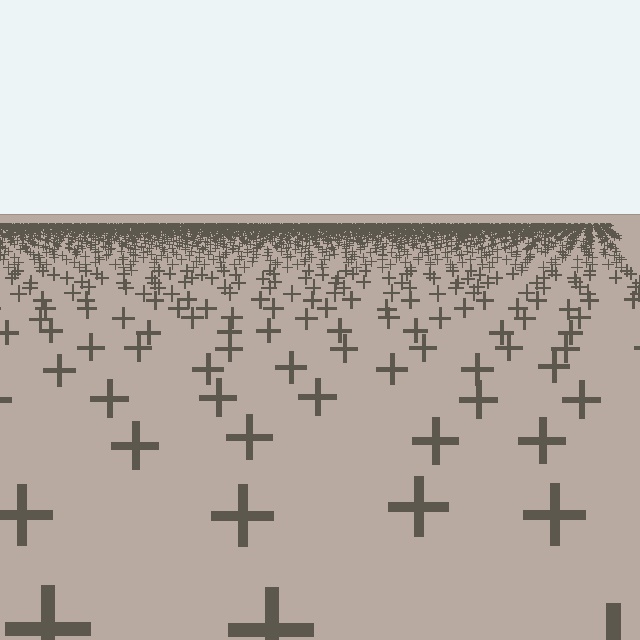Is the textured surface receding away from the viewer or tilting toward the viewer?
The surface is receding away from the viewer. Texture elements get smaller and denser toward the top.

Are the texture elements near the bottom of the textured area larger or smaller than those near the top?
Larger. Near the bottom, elements are closer to the viewer and appear at a bigger on-screen size.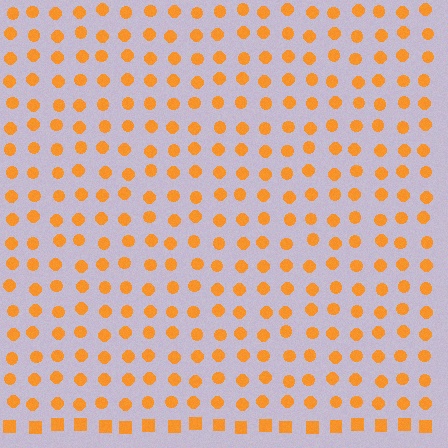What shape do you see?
I see a rectangle.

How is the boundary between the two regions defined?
The boundary is defined by a change in element shape: circles inside vs. squares outside. All elements share the same color and spacing.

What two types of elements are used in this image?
The image uses circles inside the rectangle region and squares outside it.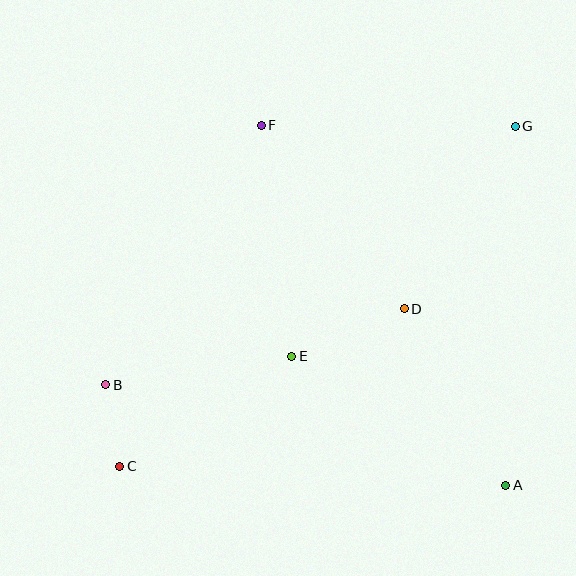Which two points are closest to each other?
Points B and C are closest to each other.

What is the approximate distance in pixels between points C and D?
The distance between C and D is approximately 325 pixels.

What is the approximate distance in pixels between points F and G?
The distance between F and G is approximately 254 pixels.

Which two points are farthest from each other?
Points C and G are farthest from each other.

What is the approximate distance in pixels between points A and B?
The distance between A and B is approximately 412 pixels.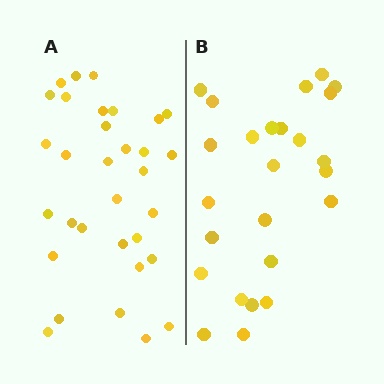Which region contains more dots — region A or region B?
Region A (the left region) has more dots.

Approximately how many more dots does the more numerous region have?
Region A has roughly 8 or so more dots than region B.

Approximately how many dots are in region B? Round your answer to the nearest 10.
About 20 dots. (The exact count is 25, which rounds to 20.)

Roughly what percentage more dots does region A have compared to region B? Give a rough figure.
About 30% more.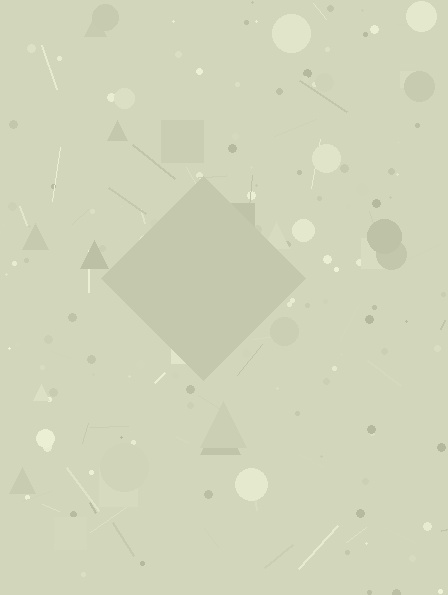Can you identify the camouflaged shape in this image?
The camouflaged shape is a diamond.